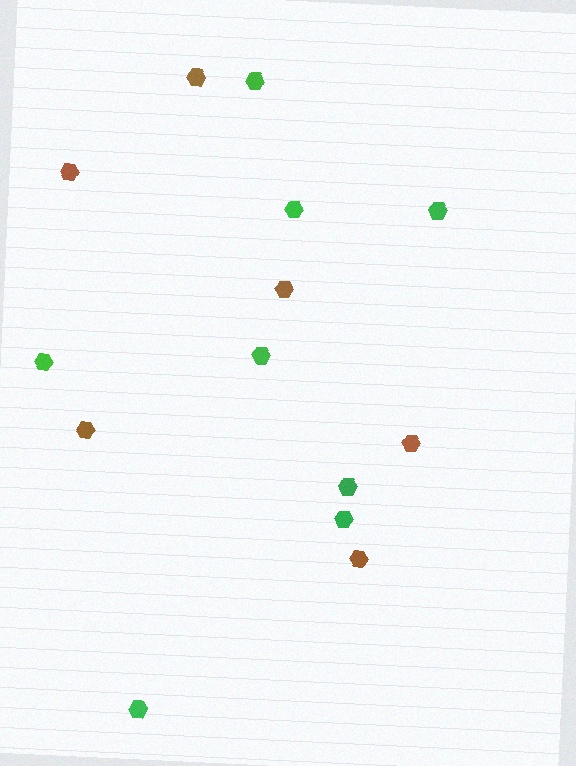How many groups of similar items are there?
There are 2 groups: one group of brown hexagons (6) and one group of green hexagons (8).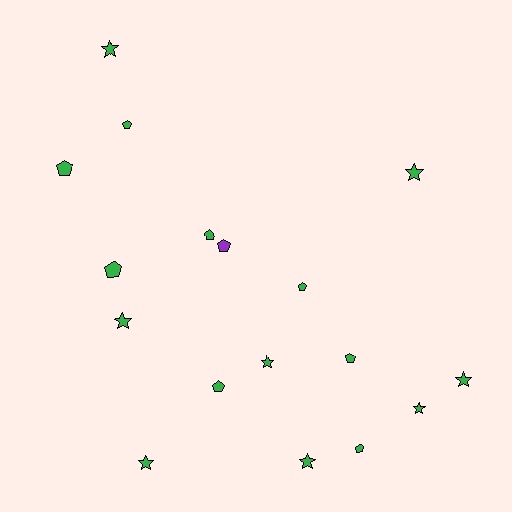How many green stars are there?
There are 8 green stars.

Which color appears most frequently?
Green, with 16 objects.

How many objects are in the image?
There are 17 objects.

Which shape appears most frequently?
Pentagon, with 9 objects.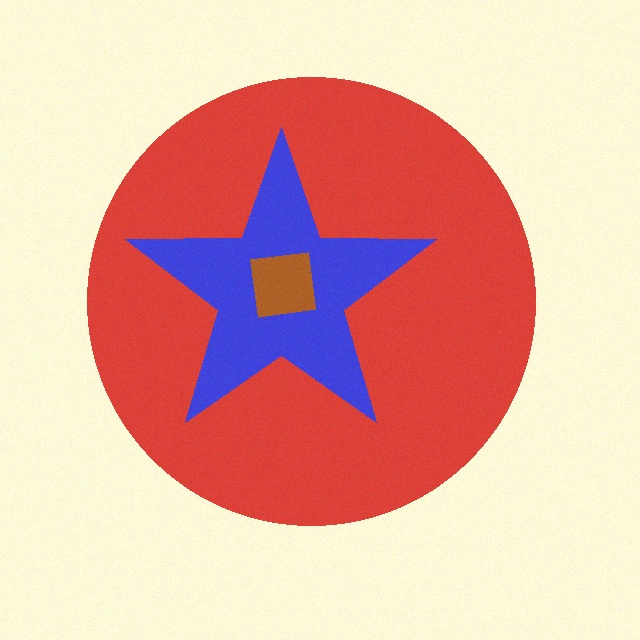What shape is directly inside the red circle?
The blue star.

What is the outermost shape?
The red circle.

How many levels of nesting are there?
3.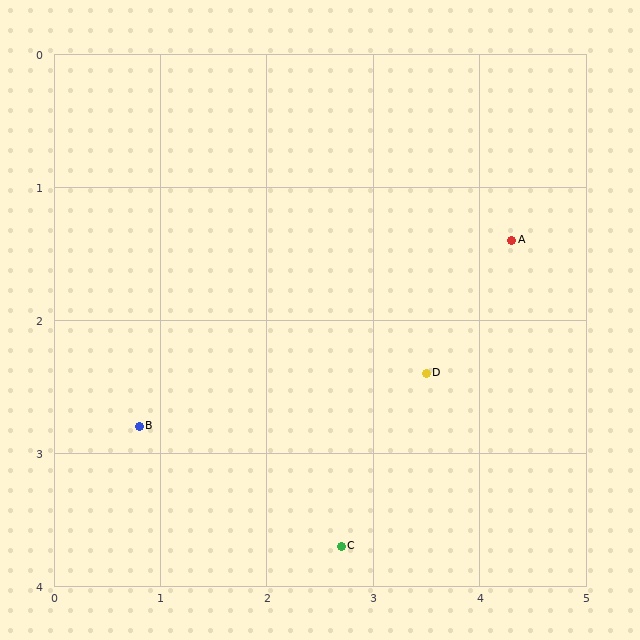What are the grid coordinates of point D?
Point D is at approximately (3.5, 2.4).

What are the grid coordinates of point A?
Point A is at approximately (4.3, 1.4).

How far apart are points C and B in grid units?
Points C and B are about 2.1 grid units apart.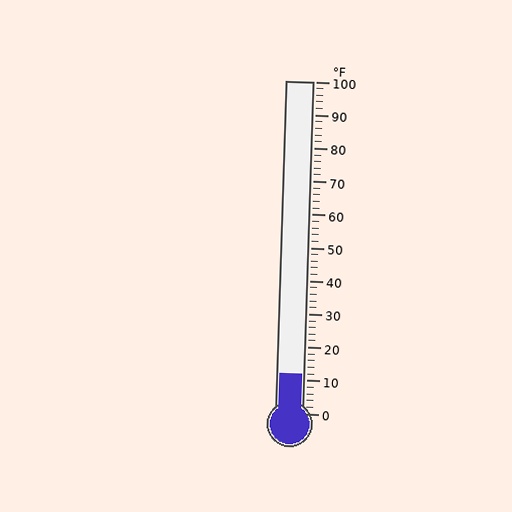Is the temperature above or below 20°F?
The temperature is below 20°F.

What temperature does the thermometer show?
The thermometer shows approximately 12°F.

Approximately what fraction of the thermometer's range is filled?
The thermometer is filled to approximately 10% of its range.